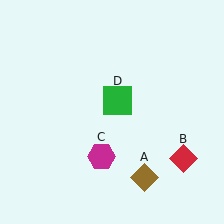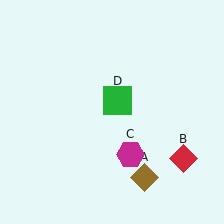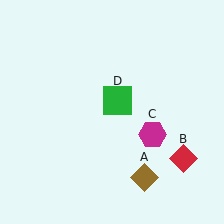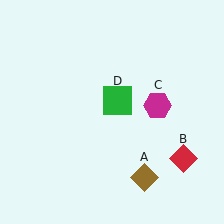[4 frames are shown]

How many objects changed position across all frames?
1 object changed position: magenta hexagon (object C).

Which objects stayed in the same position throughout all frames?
Brown diamond (object A) and red diamond (object B) and green square (object D) remained stationary.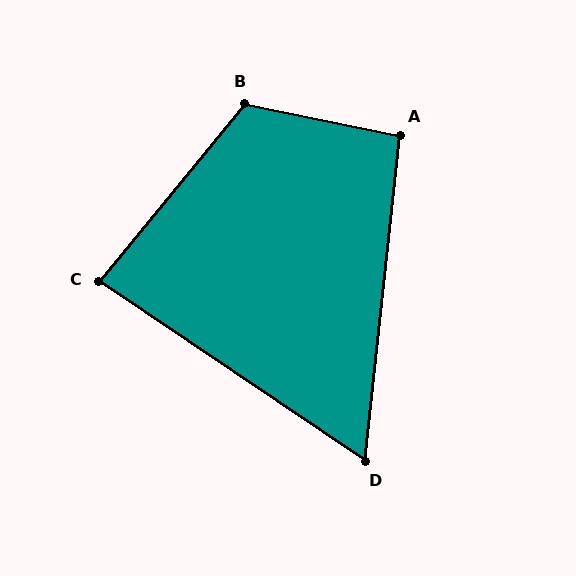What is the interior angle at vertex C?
Approximately 84 degrees (acute).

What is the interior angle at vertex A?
Approximately 96 degrees (obtuse).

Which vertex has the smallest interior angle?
D, at approximately 62 degrees.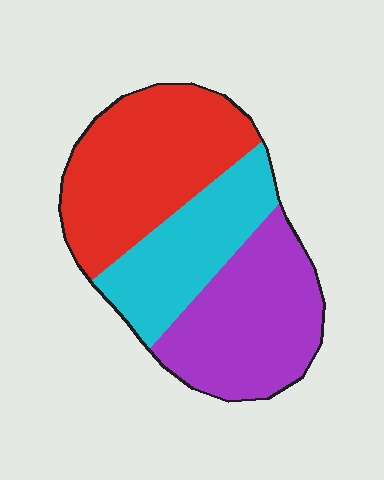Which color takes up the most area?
Red, at roughly 40%.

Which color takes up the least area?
Cyan, at roughly 25%.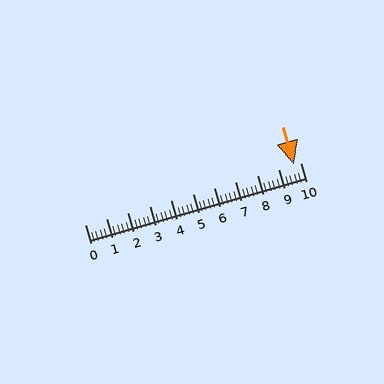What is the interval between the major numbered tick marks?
The major tick marks are spaced 1 units apart.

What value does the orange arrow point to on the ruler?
The orange arrow points to approximately 9.7.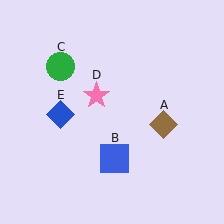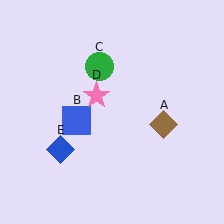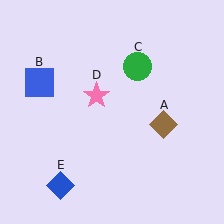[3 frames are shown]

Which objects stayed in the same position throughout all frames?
Brown diamond (object A) and pink star (object D) remained stationary.